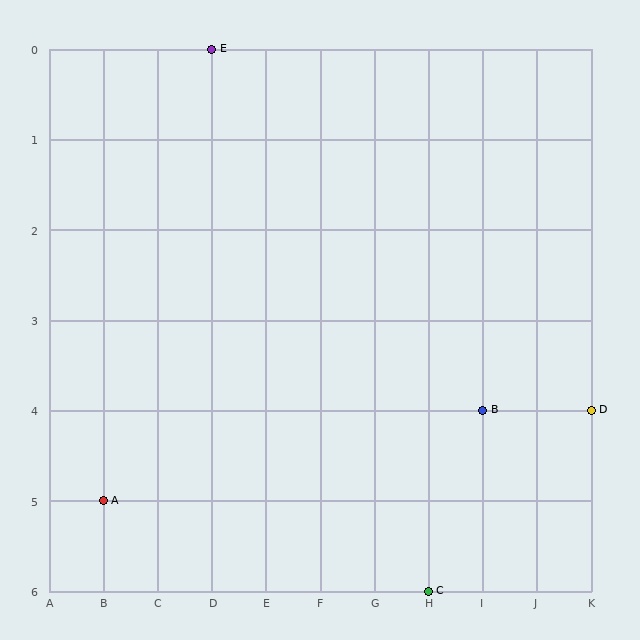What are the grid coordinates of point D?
Point D is at grid coordinates (K, 4).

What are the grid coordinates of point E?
Point E is at grid coordinates (D, 0).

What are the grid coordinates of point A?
Point A is at grid coordinates (B, 5).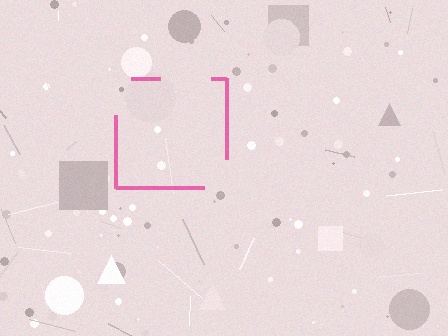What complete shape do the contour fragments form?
The contour fragments form a square.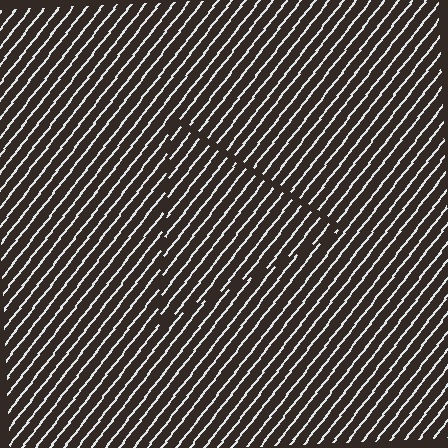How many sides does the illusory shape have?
3 sides — the line-ends trace a triangle.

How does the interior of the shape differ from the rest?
The interior of the shape contains the same grating, shifted by half a period — the contour is defined by the phase discontinuity where line-ends from the inner and outer gratings abut.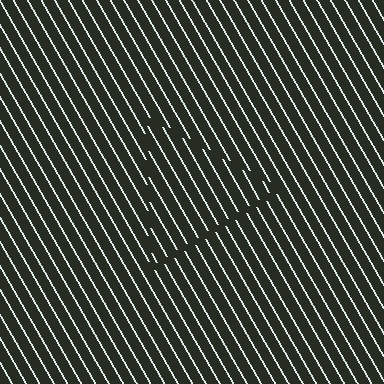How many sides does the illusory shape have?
3 sides — the line-ends trace a triangle.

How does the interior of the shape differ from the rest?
The interior of the shape contains the same grating, shifted by half a period — the contour is defined by the phase discontinuity where line-ends from the inner and outer gratings abut.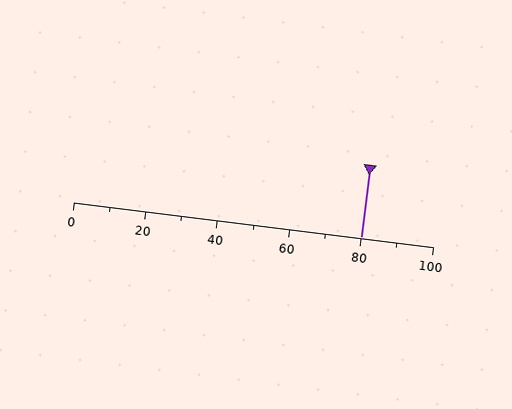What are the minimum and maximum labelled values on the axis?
The axis runs from 0 to 100.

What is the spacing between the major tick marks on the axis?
The major ticks are spaced 20 apart.